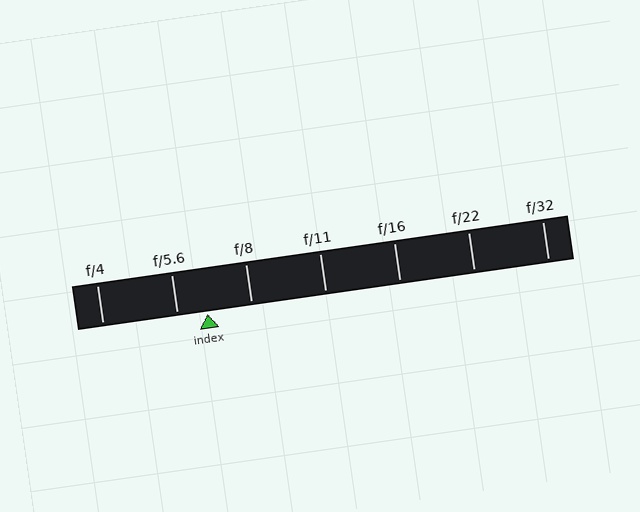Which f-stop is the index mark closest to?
The index mark is closest to f/5.6.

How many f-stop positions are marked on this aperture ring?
There are 7 f-stop positions marked.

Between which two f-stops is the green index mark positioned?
The index mark is between f/5.6 and f/8.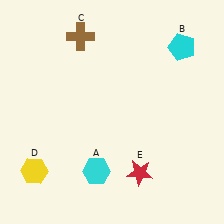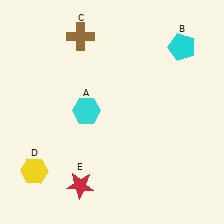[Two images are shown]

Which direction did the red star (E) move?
The red star (E) moved left.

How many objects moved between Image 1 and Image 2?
2 objects moved between the two images.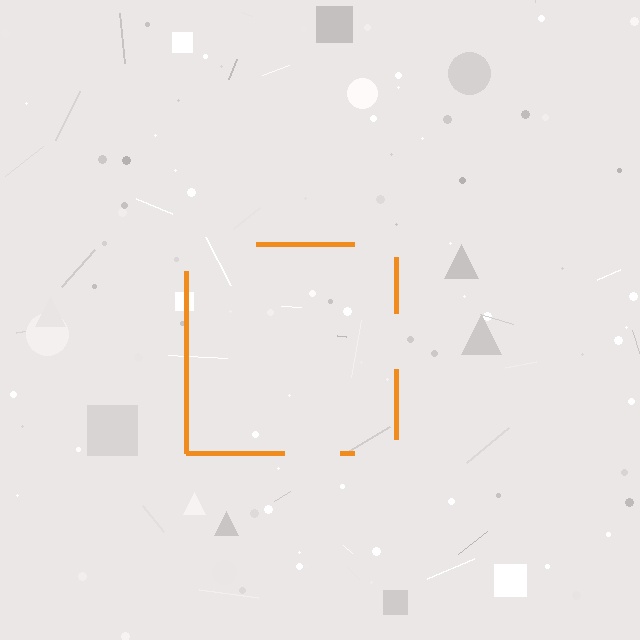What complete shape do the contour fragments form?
The contour fragments form a square.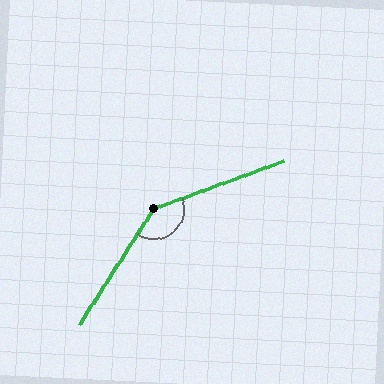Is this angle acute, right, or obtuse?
It is obtuse.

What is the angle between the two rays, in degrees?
Approximately 143 degrees.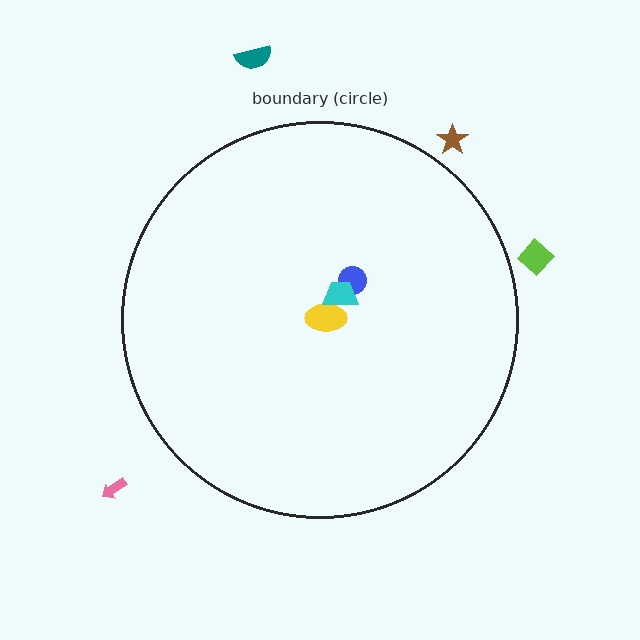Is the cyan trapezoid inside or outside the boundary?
Inside.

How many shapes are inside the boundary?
3 inside, 4 outside.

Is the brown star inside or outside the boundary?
Outside.